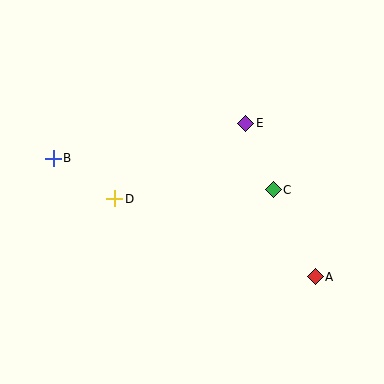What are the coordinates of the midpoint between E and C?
The midpoint between E and C is at (259, 157).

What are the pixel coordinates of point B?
Point B is at (53, 158).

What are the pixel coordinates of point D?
Point D is at (115, 199).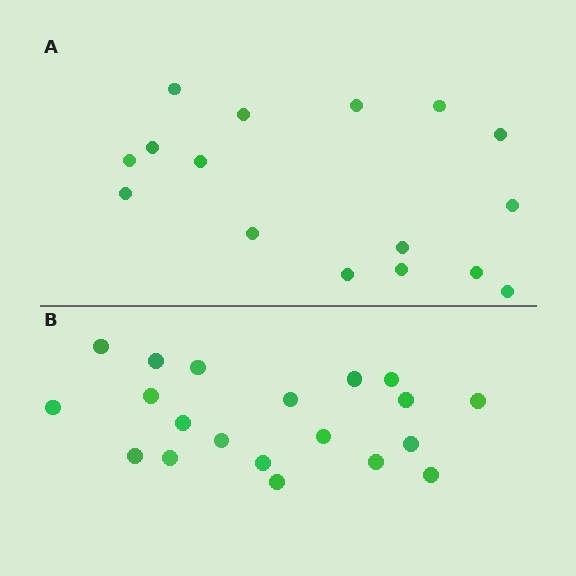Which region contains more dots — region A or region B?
Region B (the bottom region) has more dots.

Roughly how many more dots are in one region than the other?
Region B has about 4 more dots than region A.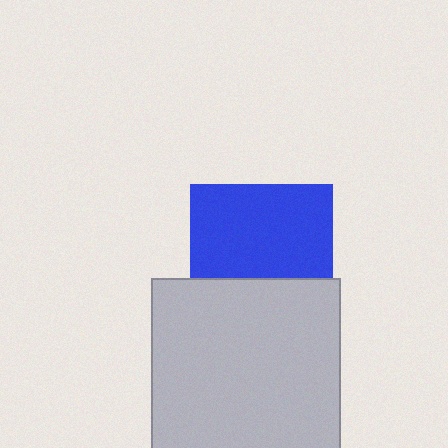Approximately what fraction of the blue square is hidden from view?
Roughly 35% of the blue square is hidden behind the light gray square.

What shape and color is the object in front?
The object in front is a light gray square.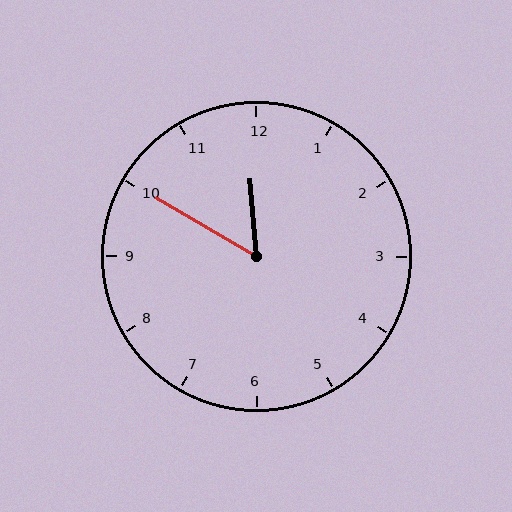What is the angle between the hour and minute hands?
Approximately 55 degrees.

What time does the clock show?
11:50.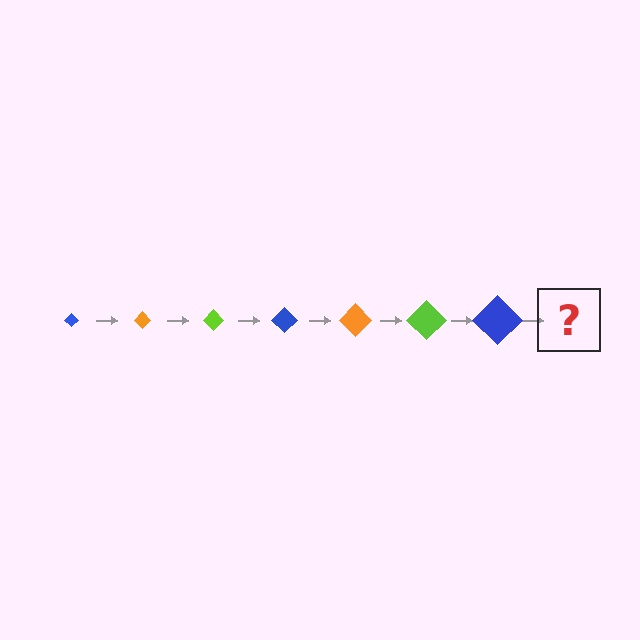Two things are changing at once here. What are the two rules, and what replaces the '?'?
The two rules are that the diamond grows larger each step and the color cycles through blue, orange, and lime. The '?' should be an orange diamond, larger than the previous one.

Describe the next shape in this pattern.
It should be an orange diamond, larger than the previous one.